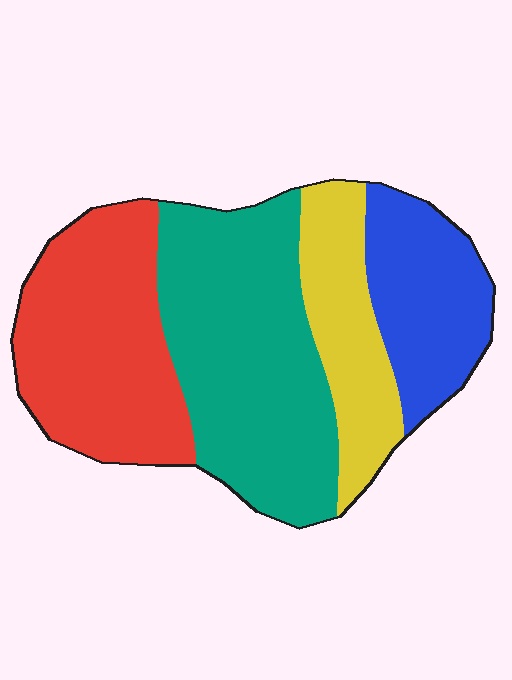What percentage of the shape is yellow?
Yellow takes up less than a quarter of the shape.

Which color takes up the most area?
Teal, at roughly 35%.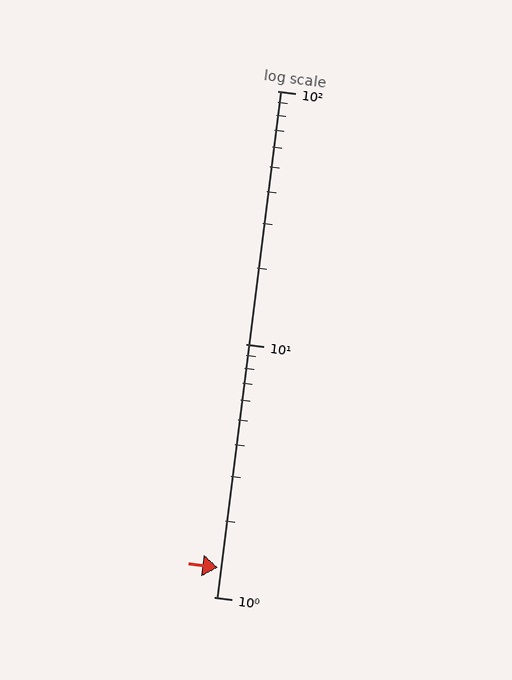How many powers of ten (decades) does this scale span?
The scale spans 2 decades, from 1 to 100.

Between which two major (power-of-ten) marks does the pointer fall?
The pointer is between 1 and 10.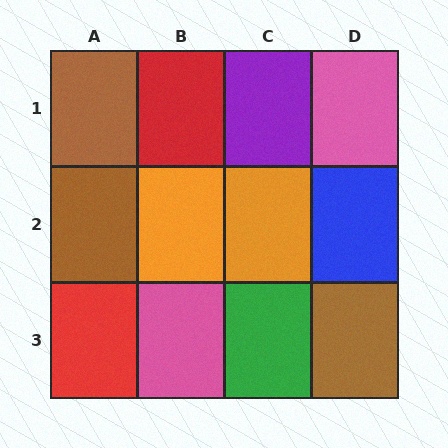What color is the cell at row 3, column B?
Pink.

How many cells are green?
1 cell is green.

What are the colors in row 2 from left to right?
Brown, orange, orange, blue.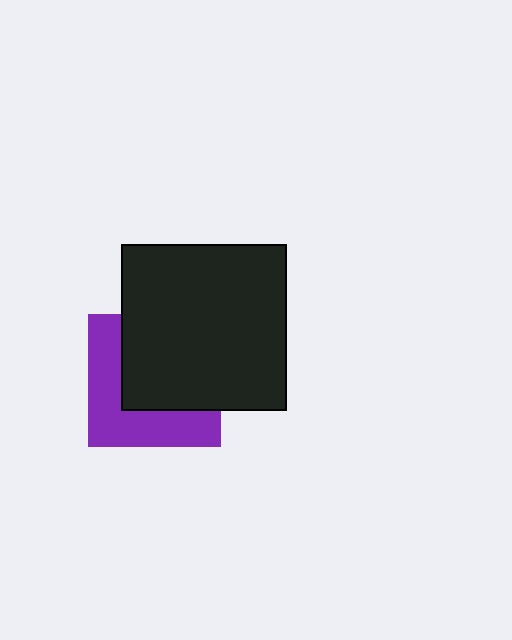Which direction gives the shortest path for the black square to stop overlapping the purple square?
Moving toward the upper-right gives the shortest separation.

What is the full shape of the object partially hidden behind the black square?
The partially hidden object is a purple square.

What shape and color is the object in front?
The object in front is a black square.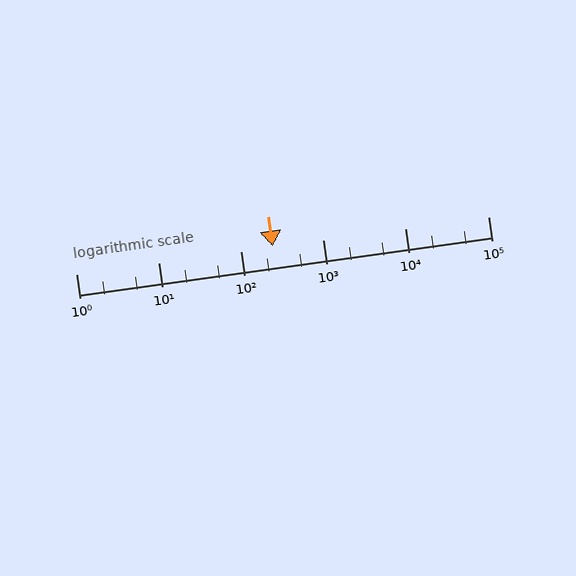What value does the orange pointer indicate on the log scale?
The pointer indicates approximately 240.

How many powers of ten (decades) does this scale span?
The scale spans 5 decades, from 1 to 100000.